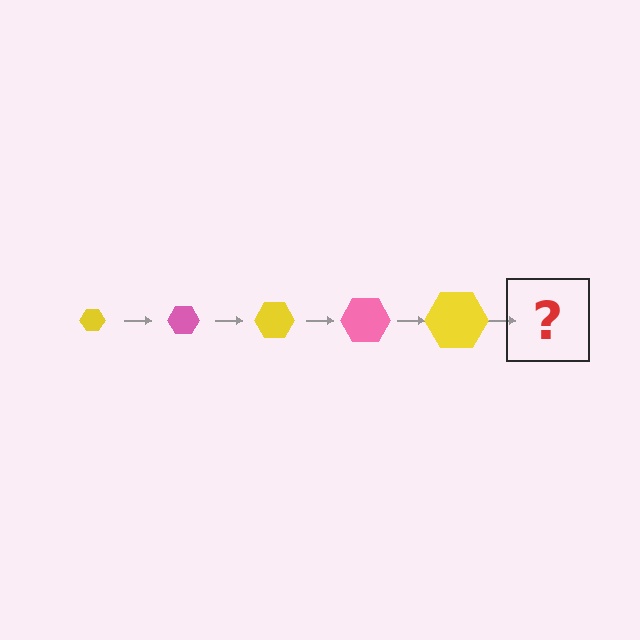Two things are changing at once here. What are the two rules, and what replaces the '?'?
The two rules are that the hexagon grows larger each step and the color cycles through yellow and pink. The '?' should be a pink hexagon, larger than the previous one.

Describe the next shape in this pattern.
It should be a pink hexagon, larger than the previous one.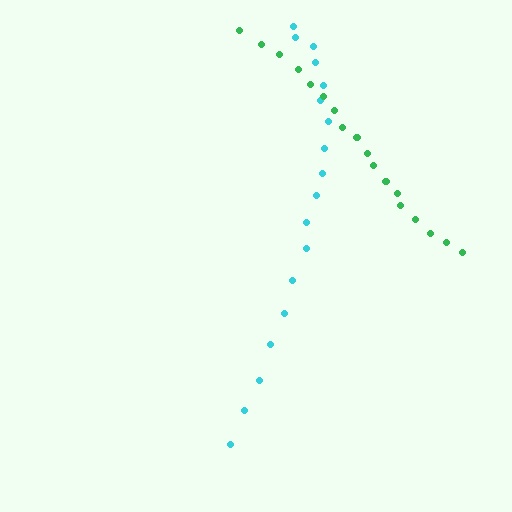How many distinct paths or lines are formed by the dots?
There are 2 distinct paths.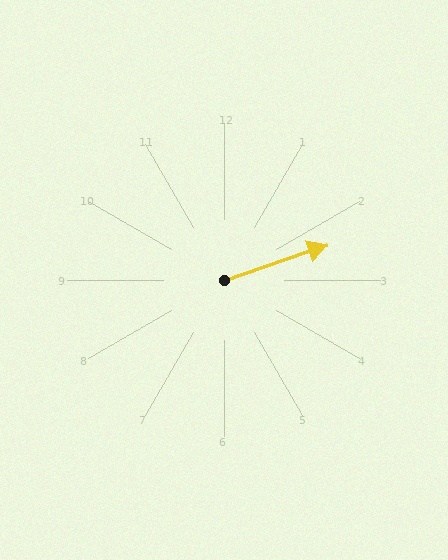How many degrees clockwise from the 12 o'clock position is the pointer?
Approximately 71 degrees.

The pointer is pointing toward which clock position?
Roughly 2 o'clock.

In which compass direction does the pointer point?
East.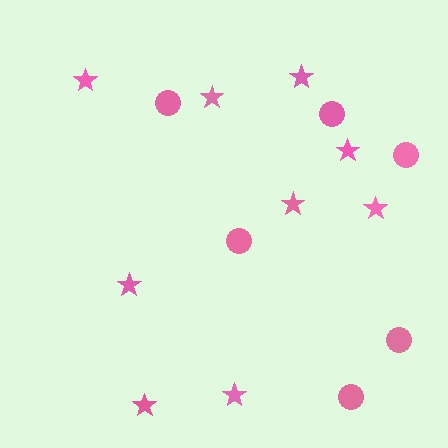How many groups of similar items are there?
There are 2 groups: one group of stars (9) and one group of circles (6).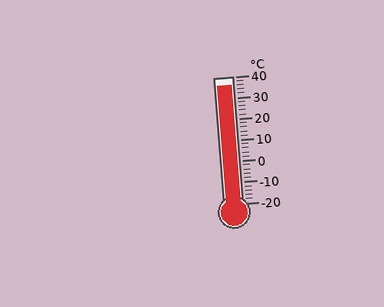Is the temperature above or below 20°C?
The temperature is above 20°C.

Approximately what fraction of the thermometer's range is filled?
The thermometer is filled to approximately 95% of its range.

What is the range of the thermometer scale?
The thermometer scale ranges from -20°C to 40°C.